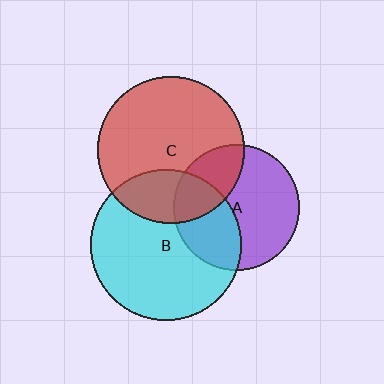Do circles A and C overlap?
Yes.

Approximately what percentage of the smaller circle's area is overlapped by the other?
Approximately 30%.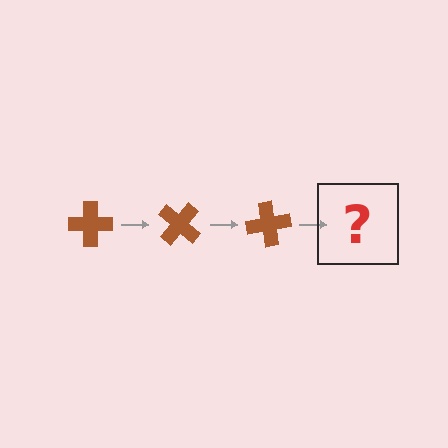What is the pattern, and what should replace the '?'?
The pattern is that the cross rotates 40 degrees each step. The '?' should be a brown cross rotated 120 degrees.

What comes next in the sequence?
The next element should be a brown cross rotated 120 degrees.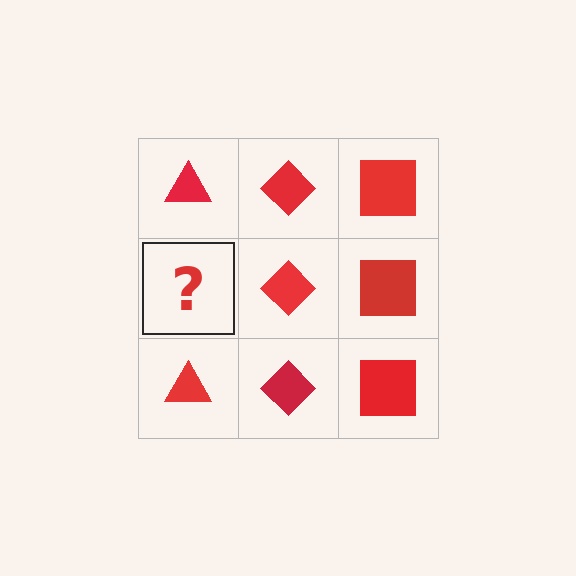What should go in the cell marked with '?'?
The missing cell should contain a red triangle.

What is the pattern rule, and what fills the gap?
The rule is that each column has a consistent shape. The gap should be filled with a red triangle.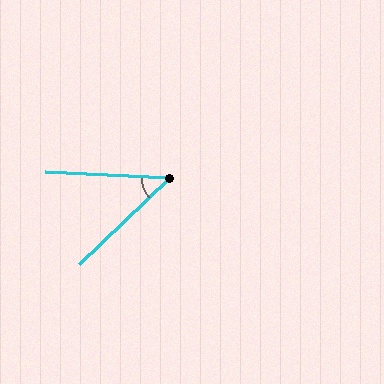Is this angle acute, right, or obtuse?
It is acute.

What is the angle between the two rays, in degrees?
Approximately 47 degrees.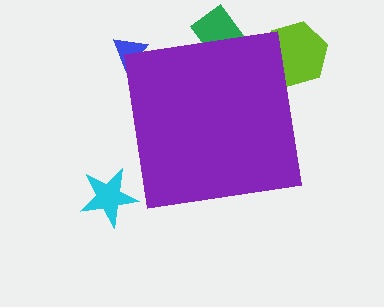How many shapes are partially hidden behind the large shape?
3 shapes are partially hidden.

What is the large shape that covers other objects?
A purple square.